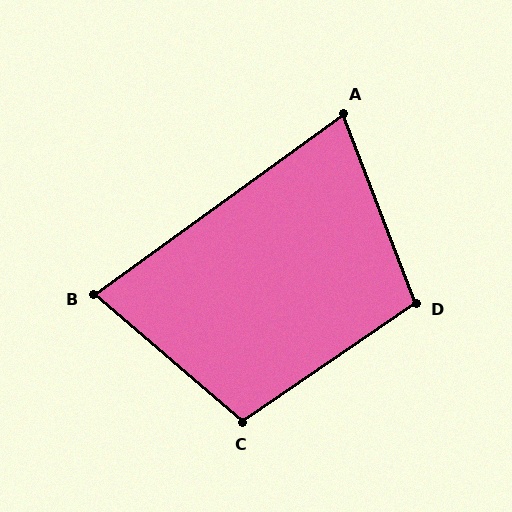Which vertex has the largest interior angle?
C, at approximately 105 degrees.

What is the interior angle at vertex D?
Approximately 103 degrees (obtuse).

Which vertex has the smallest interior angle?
A, at approximately 75 degrees.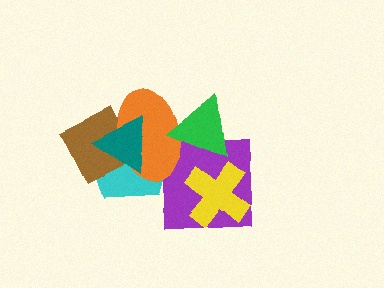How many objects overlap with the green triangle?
2 objects overlap with the green triangle.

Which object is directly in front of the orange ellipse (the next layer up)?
The teal triangle is directly in front of the orange ellipse.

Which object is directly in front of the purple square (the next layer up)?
The yellow cross is directly in front of the purple square.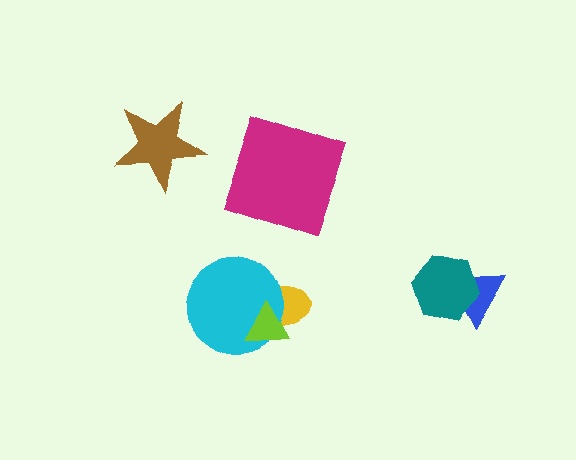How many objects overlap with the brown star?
0 objects overlap with the brown star.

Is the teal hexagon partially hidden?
No, no other shape covers it.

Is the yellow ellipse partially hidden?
Yes, it is partially covered by another shape.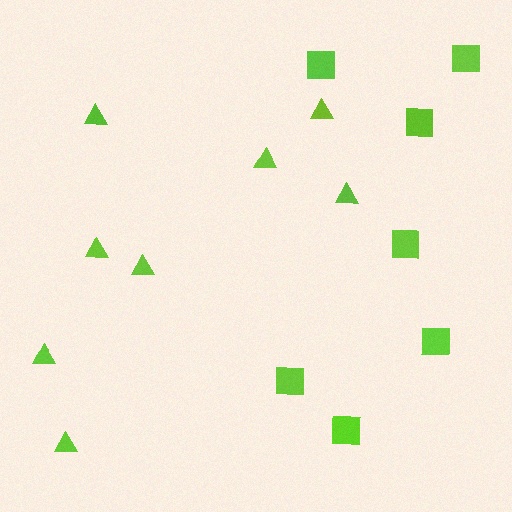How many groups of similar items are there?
There are 2 groups: one group of triangles (8) and one group of squares (7).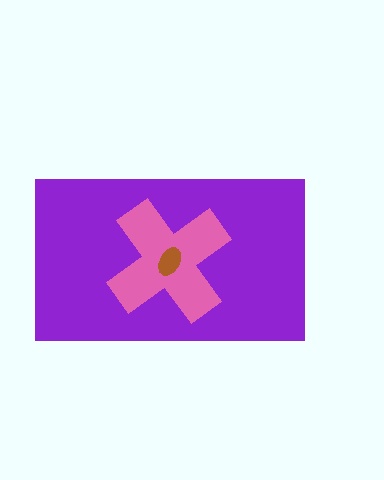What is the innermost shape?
The brown ellipse.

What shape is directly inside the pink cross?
The brown ellipse.